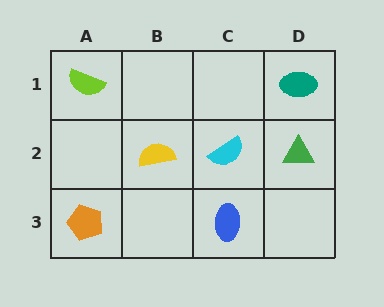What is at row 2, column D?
A green triangle.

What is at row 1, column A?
A lime semicircle.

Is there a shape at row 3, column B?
No, that cell is empty.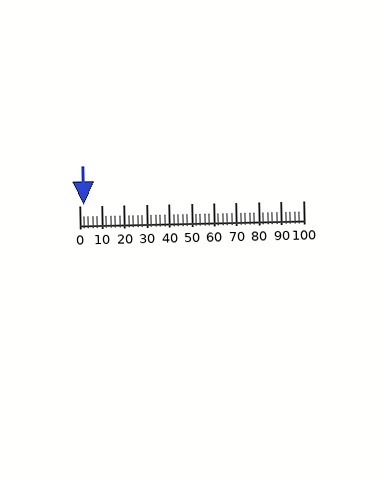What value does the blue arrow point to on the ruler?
The blue arrow points to approximately 2.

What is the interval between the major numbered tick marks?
The major tick marks are spaced 10 units apart.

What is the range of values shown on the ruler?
The ruler shows values from 0 to 100.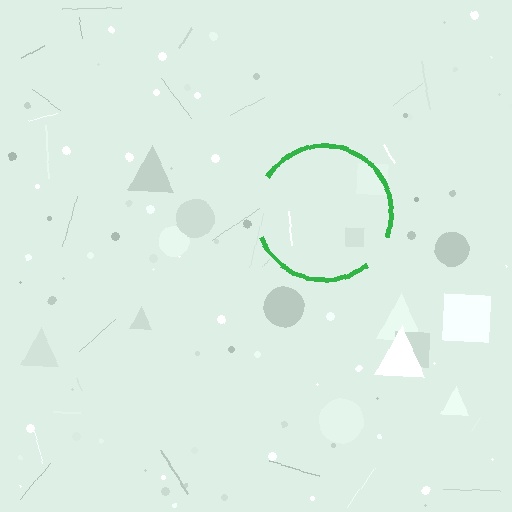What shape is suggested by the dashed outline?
The dashed outline suggests a circle.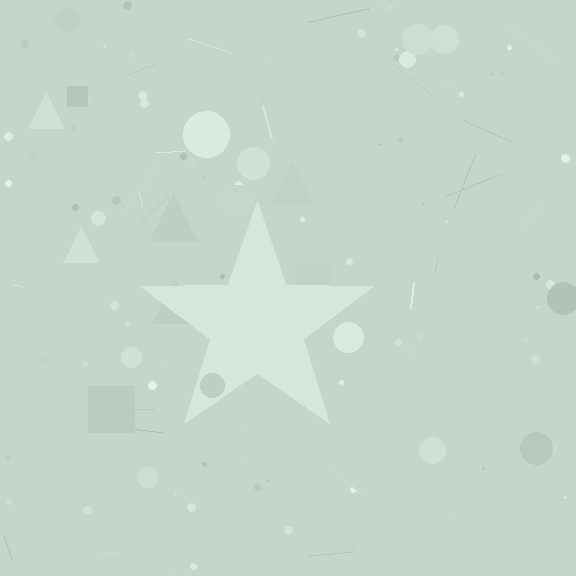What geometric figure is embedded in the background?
A star is embedded in the background.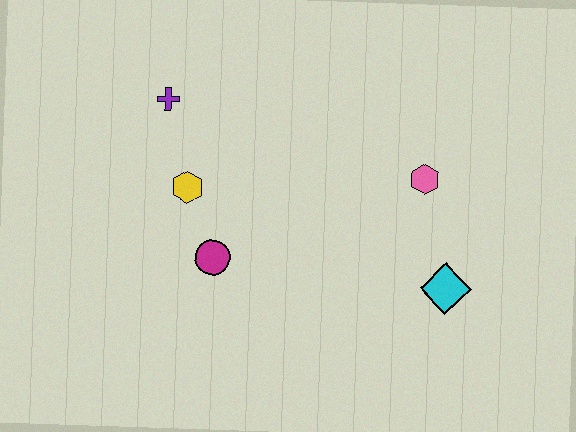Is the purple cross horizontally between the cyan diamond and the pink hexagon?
No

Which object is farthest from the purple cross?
The cyan diamond is farthest from the purple cross.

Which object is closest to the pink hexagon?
The cyan diamond is closest to the pink hexagon.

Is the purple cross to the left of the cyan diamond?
Yes